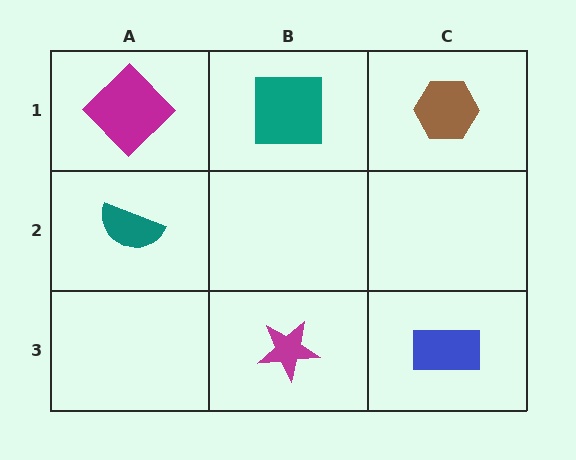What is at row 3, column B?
A magenta star.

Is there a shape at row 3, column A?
No, that cell is empty.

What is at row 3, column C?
A blue rectangle.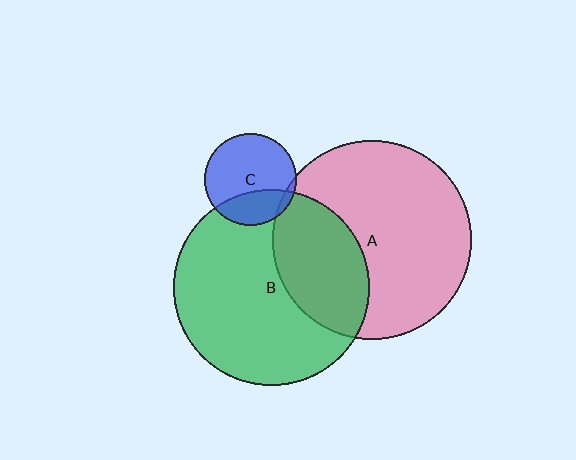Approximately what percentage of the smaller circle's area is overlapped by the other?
Approximately 30%.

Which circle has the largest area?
Circle A (pink).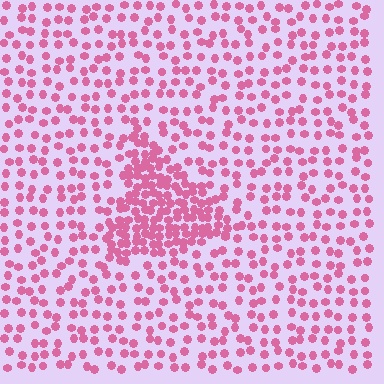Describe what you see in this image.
The image contains small pink elements arranged at two different densities. A triangle-shaped region is visible where the elements are more densely packed than the surrounding area.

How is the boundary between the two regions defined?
The boundary is defined by a change in element density (approximately 2.4x ratio). All elements are the same color, size, and shape.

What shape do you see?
I see a triangle.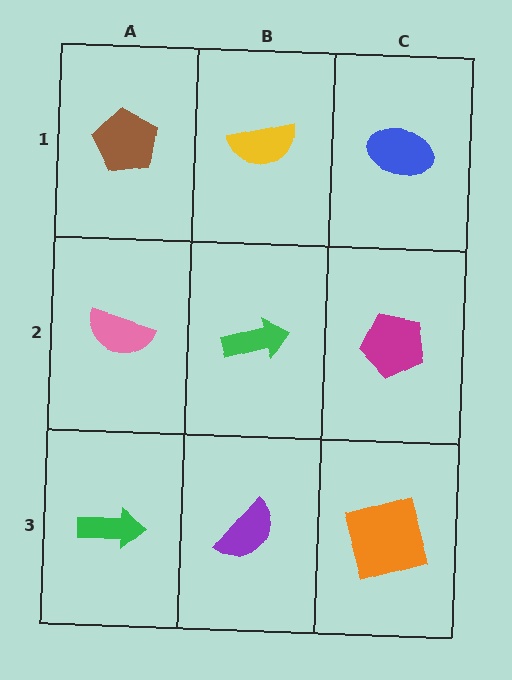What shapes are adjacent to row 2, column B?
A yellow semicircle (row 1, column B), a purple semicircle (row 3, column B), a pink semicircle (row 2, column A), a magenta pentagon (row 2, column C).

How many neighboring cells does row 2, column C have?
3.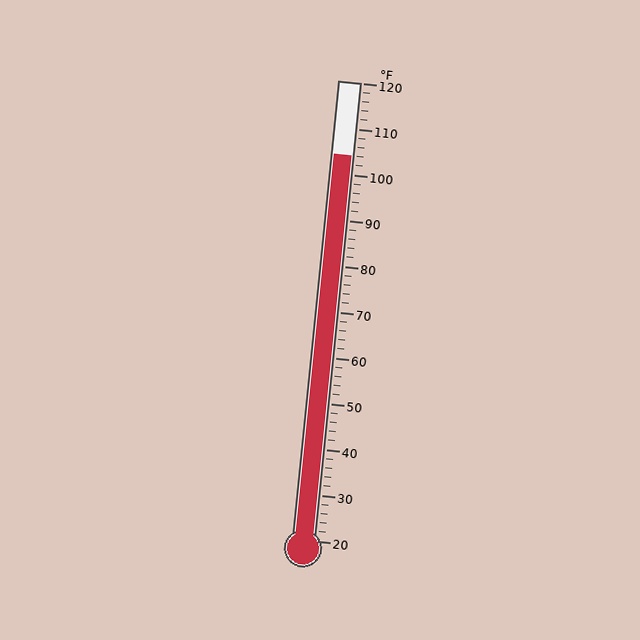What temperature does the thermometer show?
The thermometer shows approximately 104°F.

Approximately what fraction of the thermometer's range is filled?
The thermometer is filled to approximately 85% of its range.